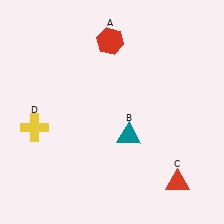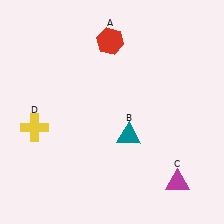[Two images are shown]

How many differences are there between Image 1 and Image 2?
There is 1 difference between the two images.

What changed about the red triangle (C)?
In Image 1, C is red. In Image 2, it changed to magenta.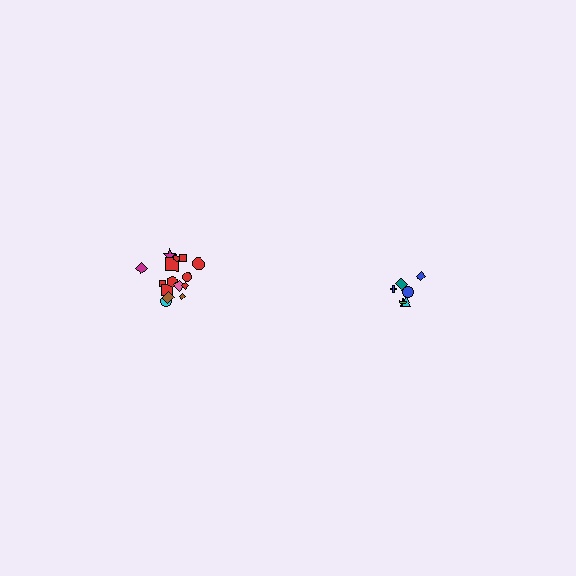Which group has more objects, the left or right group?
The left group.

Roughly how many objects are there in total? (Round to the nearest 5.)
Roughly 20 objects in total.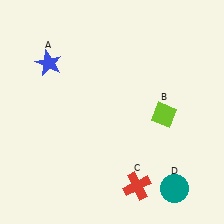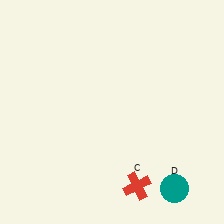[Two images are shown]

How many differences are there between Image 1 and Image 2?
There are 2 differences between the two images.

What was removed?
The lime diamond (B), the blue star (A) were removed in Image 2.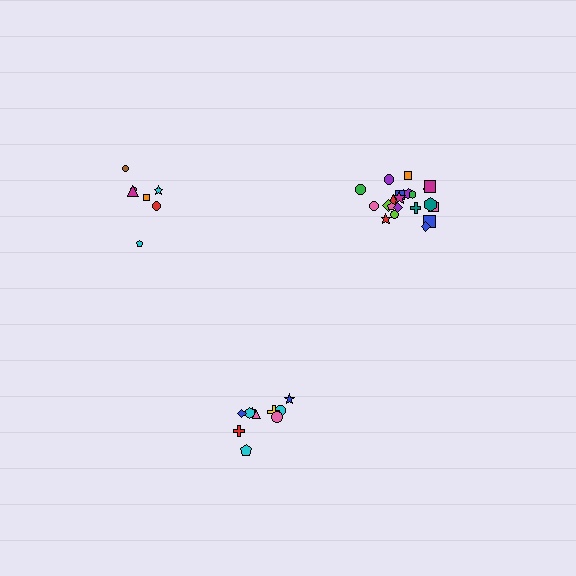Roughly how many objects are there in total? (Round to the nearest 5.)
Roughly 40 objects in total.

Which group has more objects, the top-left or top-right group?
The top-right group.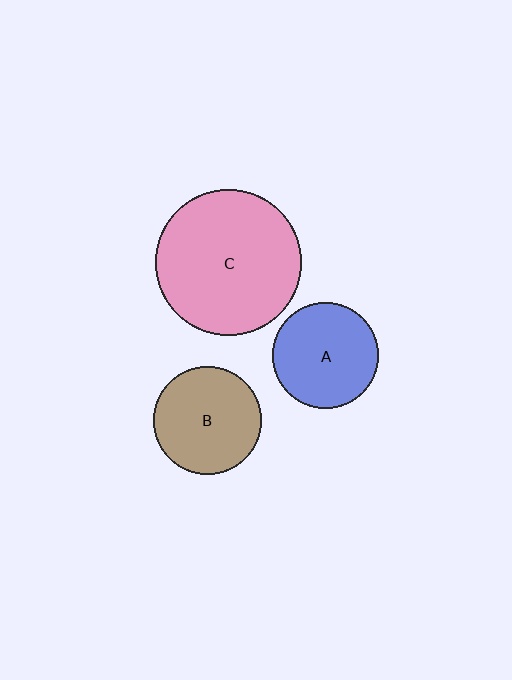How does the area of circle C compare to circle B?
Approximately 1.9 times.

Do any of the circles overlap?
No, none of the circles overlap.